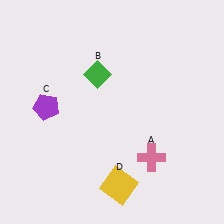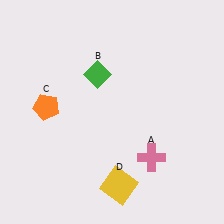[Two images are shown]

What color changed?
The pentagon (C) changed from purple in Image 1 to orange in Image 2.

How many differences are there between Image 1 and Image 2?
There is 1 difference between the two images.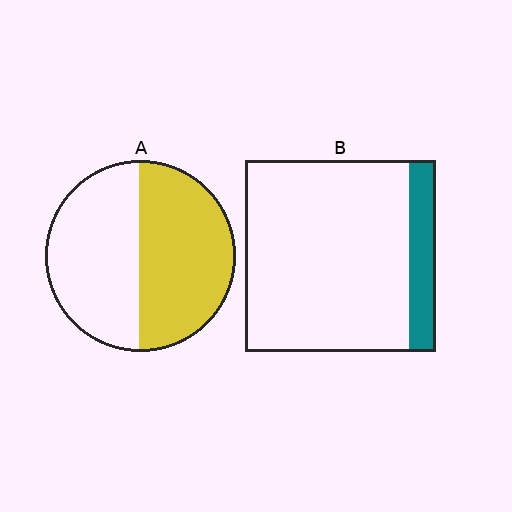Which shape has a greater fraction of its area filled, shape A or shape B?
Shape A.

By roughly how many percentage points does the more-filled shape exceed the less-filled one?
By roughly 35 percentage points (A over B).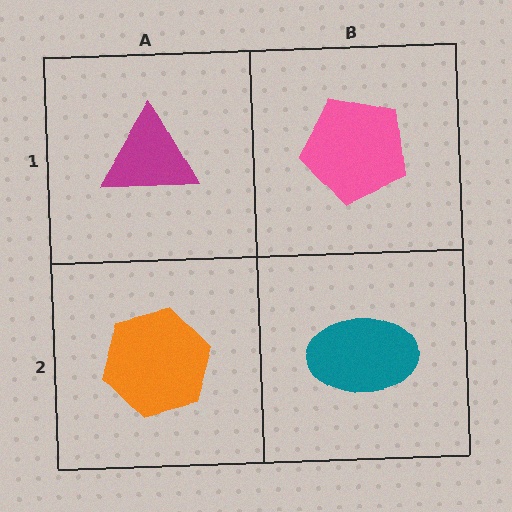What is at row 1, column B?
A pink pentagon.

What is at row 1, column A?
A magenta triangle.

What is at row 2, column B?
A teal ellipse.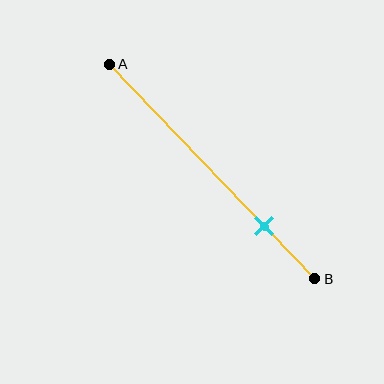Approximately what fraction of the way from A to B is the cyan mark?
The cyan mark is approximately 75% of the way from A to B.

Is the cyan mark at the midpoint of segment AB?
No, the mark is at about 75% from A, not at the 50% midpoint.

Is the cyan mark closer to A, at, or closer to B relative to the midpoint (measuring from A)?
The cyan mark is closer to point B than the midpoint of segment AB.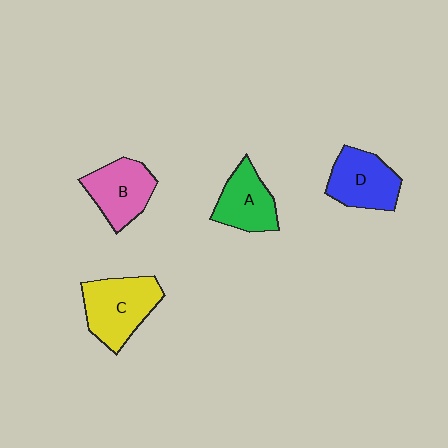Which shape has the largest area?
Shape C (yellow).